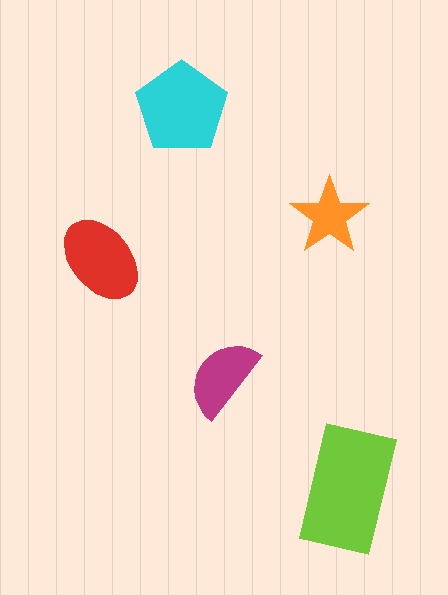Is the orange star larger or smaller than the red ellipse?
Smaller.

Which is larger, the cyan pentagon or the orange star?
The cyan pentagon.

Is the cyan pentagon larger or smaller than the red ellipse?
Larger.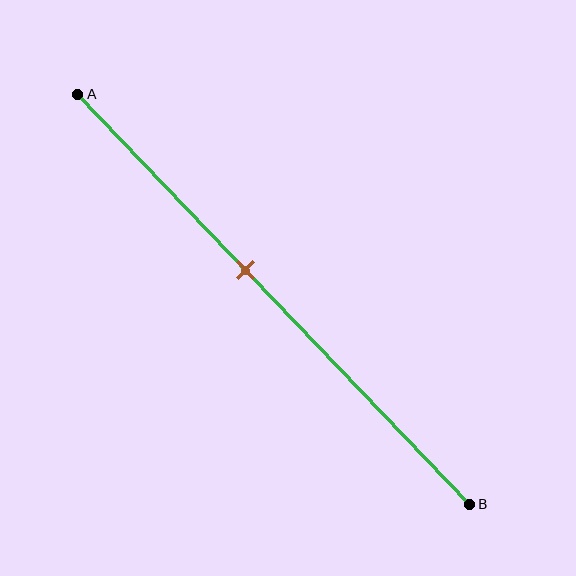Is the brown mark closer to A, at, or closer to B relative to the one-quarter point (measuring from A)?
The brown mark is closer to point B than the one-quarter point of segment AB.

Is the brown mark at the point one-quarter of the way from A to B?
No, the mark is at about 45% from A, not at the 25% one-quarter point.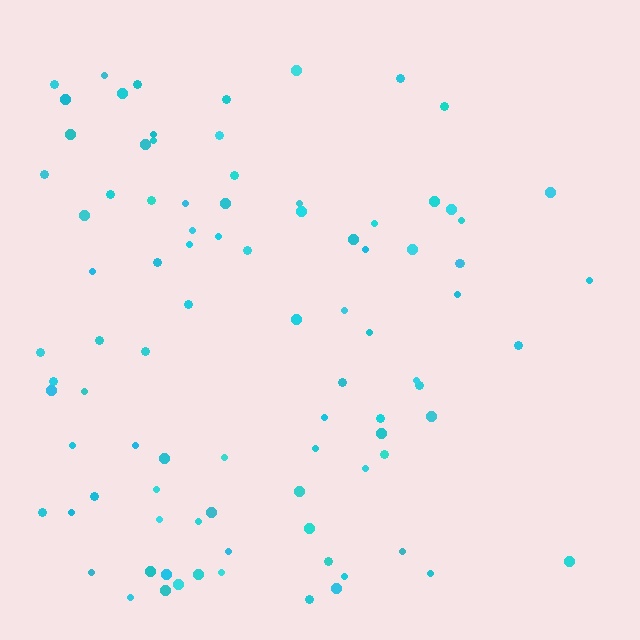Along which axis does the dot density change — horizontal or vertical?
Horizontal.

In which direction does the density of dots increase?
From right to left, with the left side densest.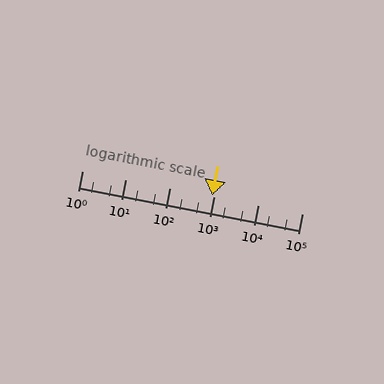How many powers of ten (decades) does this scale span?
The scale spans 5 decades, from 1 to 100000.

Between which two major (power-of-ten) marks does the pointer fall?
The pointer is between 100 and 1000.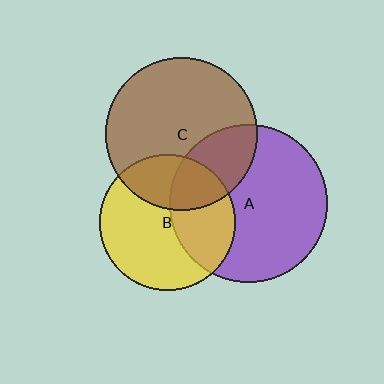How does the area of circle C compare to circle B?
Approximately 1.3 times.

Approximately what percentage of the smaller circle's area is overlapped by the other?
Approximately 25%.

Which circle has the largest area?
Circle A (purple).